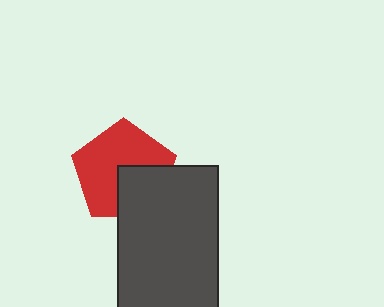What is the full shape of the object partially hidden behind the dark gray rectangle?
The partially hidden object is a red pentagon.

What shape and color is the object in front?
The object in front is a dark gray rectangle.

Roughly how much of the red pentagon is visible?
Most of it is visible (roughly 66%).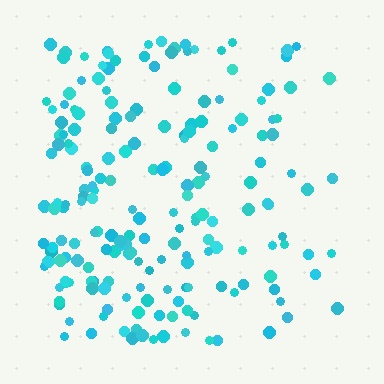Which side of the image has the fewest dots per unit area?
The right.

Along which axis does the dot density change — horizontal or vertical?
Horizontal.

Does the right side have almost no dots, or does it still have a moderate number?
Still a moderate number, just noticeably fewer than the left.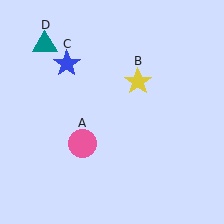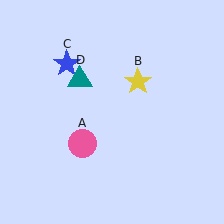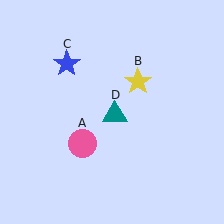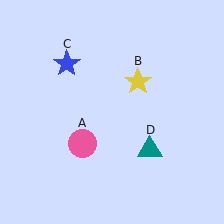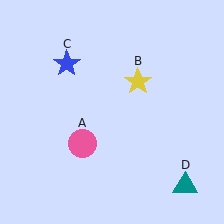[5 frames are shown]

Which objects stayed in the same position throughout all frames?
Pink circle (object A) and yellow star (object B) and blue star (object C) remained stationary.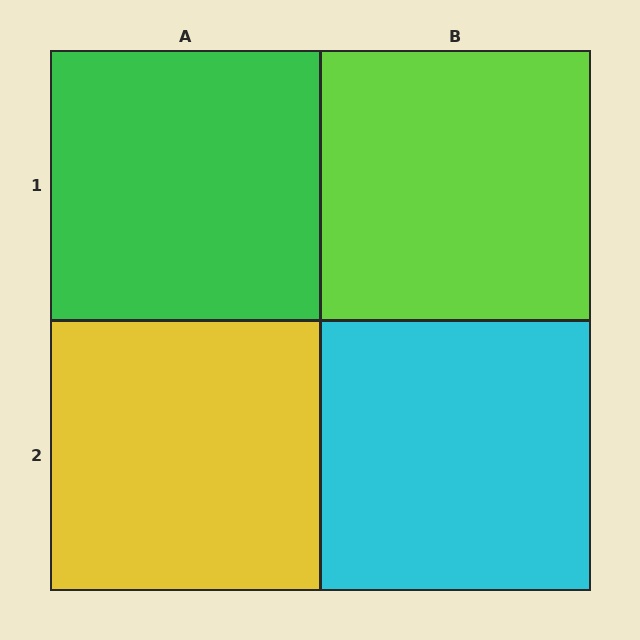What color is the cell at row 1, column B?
Lime.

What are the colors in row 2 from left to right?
Yellow, cyan.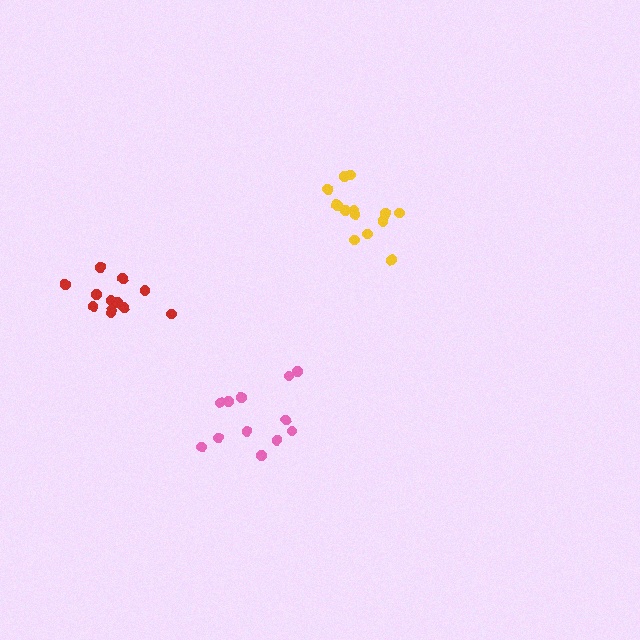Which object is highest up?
The yellow cluster is topmost.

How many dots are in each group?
Group 1: 13 dots, Group 2: 14 dots, Group 3: 12 dots (39 total).